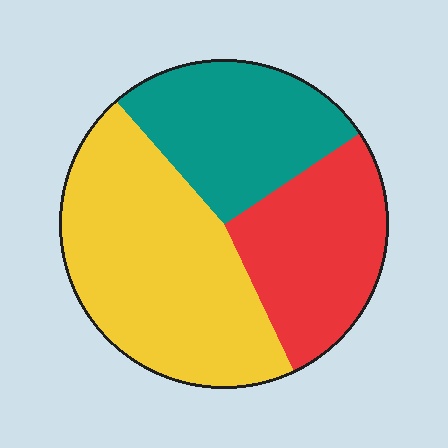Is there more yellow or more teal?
Yellow.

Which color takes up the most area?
Yellow, at roughly 45%.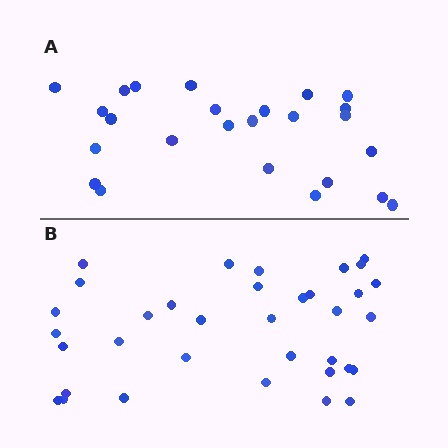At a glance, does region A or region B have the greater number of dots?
Region B (the bottom region) has more dots.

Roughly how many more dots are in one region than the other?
Region B has roughly 10 or so more dots than region A.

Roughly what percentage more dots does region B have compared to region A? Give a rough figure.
About 40% more.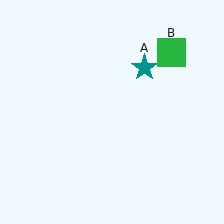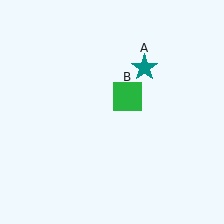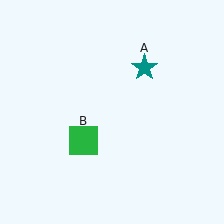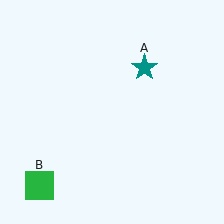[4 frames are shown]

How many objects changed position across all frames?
1 object changed position: green square (object B).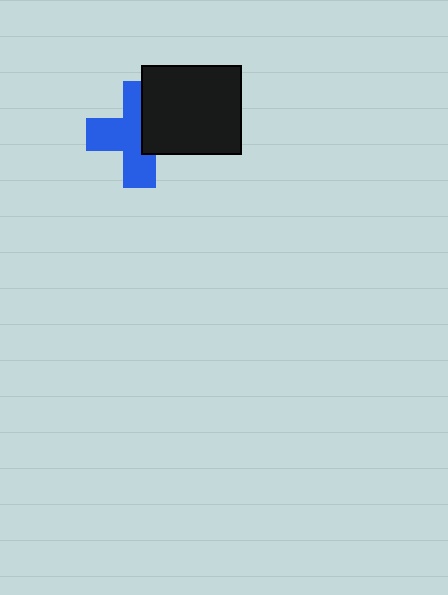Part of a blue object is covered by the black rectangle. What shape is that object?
It is a cross.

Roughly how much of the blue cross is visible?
About half of it is visible (roughly 61%).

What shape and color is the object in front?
The object in front is a black rectangle.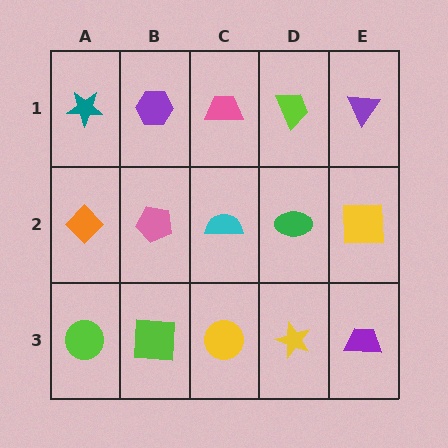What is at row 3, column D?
A yellow star.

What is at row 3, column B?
A lime square.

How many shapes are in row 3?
5 shapes.